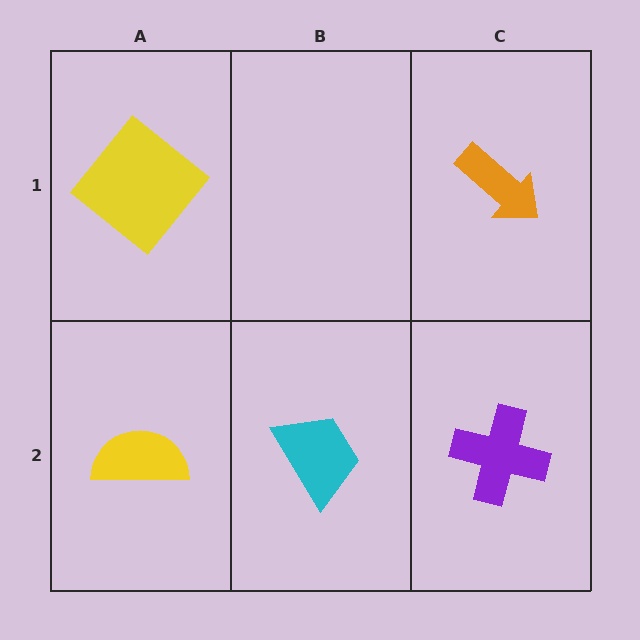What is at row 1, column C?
An orange arrow.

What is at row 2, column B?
A cyan trapezoid.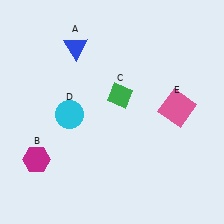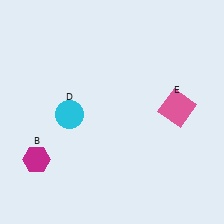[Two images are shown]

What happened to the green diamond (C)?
The green diamond (C) was removed in Image 2. It was in the top-right area of Image 1.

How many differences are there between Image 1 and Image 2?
There are 2 differences between the two images.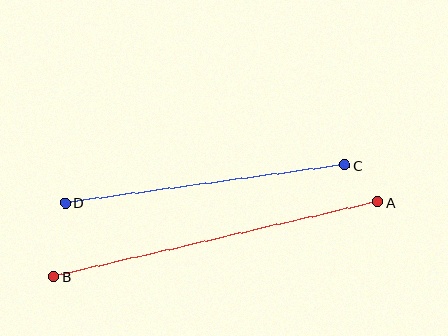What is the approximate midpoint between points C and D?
The midpoint is at approximately (205, 184) pixels.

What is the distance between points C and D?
The distance is approximately 282 pixels.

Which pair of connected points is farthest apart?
Points A and B are farthest apart.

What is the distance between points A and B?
The distance is approximately 333 pixels.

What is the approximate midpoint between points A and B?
The midpoint is at approximately (216, 239) pixels.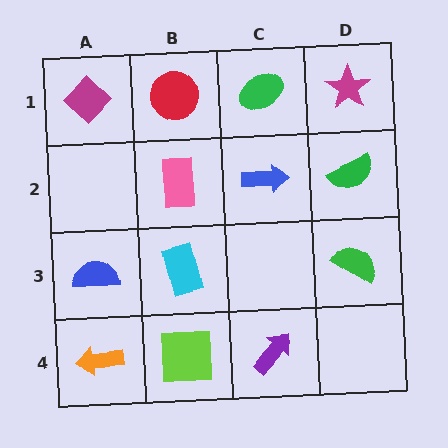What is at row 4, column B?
A lime square.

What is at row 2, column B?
A pink rectangle.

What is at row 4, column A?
An orange arrow.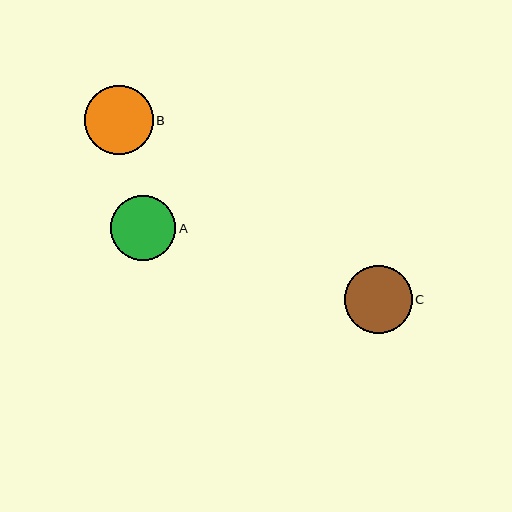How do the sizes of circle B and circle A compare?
Circle B and circle A are approximately the same size.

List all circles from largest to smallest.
From largest to smallest: B, C, A.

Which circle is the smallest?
Circle A is the smallest with a size of approximately 65 pixels.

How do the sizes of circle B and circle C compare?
Circle B and circle C are approximately the same size.